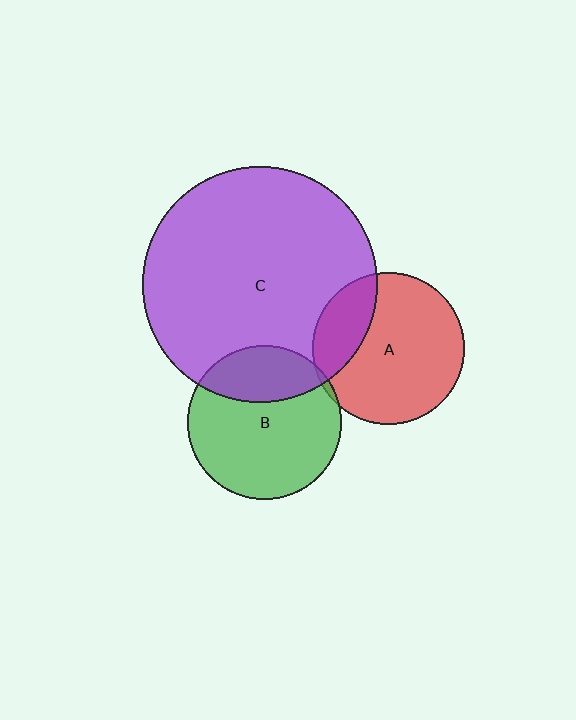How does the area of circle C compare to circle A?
Approximately 2.4 times.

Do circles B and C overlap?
Yes.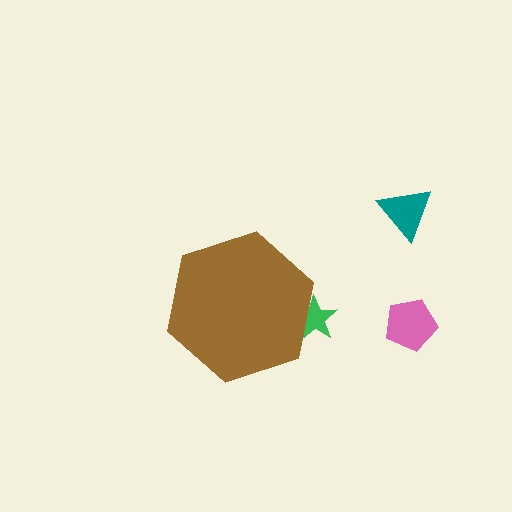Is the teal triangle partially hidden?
No, the teal triangle is fully visible.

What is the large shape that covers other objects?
A brown hexagon.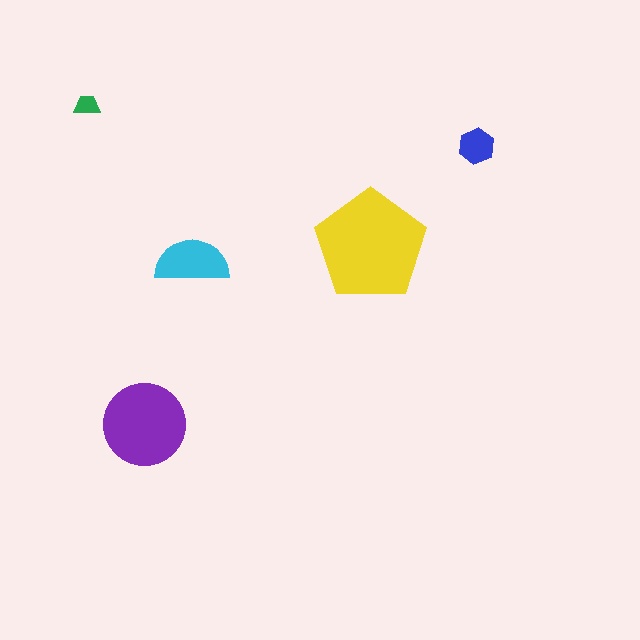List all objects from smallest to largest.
The green trapezoid, the blue hexagon, the cyan semicircle, the purple circle, the yellow pentagon.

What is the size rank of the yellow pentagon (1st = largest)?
1st.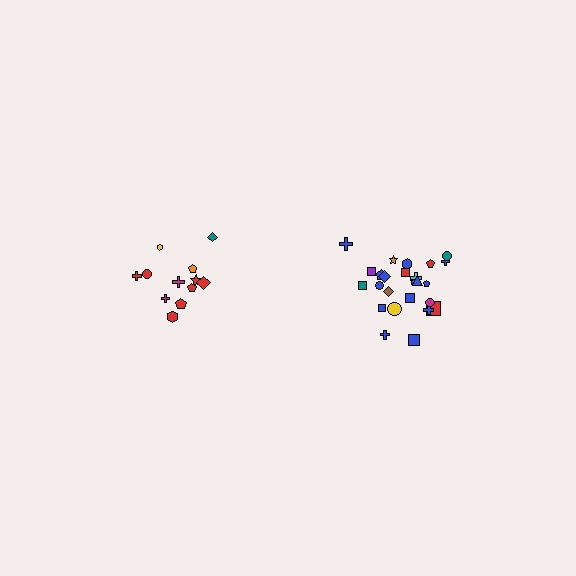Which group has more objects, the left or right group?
The right group.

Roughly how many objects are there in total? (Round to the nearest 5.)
Roughly 35 objects in total.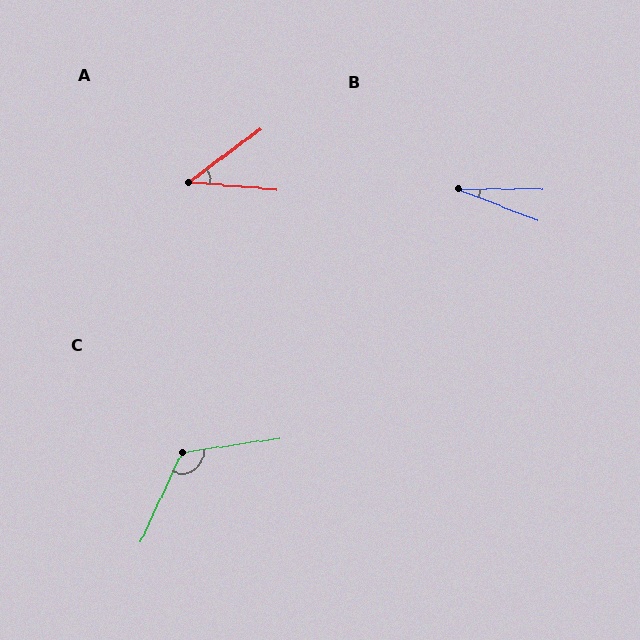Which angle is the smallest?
B, at approximately 22 degrees.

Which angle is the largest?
C, at approximately 123 degrees.